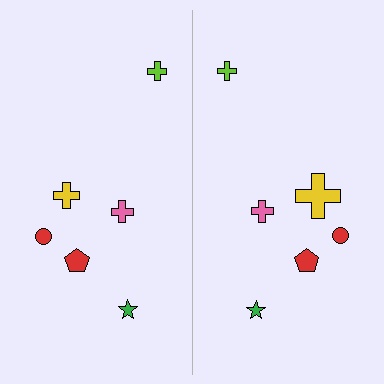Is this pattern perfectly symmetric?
No, the pattern is not perfectly symmetric. The yellow cross on the right side has a different size than its mirror counterpart.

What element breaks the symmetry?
The yellow cross on the right side has a different size than its mirror counterpart.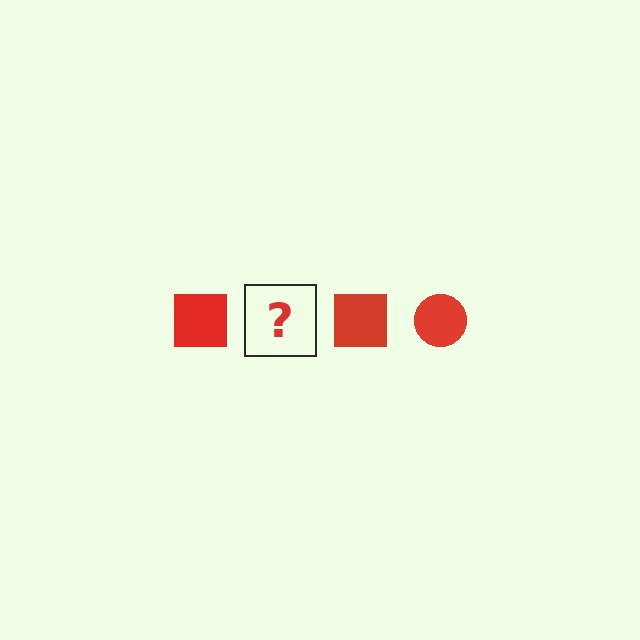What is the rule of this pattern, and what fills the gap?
The rule is that the pattern cycles through square, circle shapes in red. The gap should be filled with a red circle.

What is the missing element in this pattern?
The missing element is a red circle.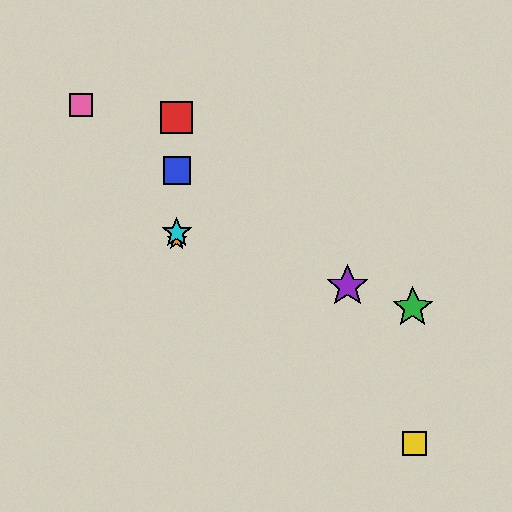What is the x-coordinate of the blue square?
The blue square is at x≈177.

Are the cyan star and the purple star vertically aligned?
No, the cyan star is at x≈177 and the purple star is at x≈347.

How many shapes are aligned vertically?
4 shapes (the red square, the blue square, the orange star, the cyan star) are aligned vertically.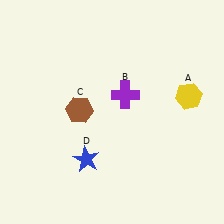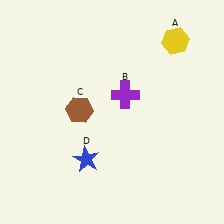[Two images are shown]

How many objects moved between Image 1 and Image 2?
1 object moved between the two images.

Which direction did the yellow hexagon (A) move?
The yellow hexagon (A) moved up.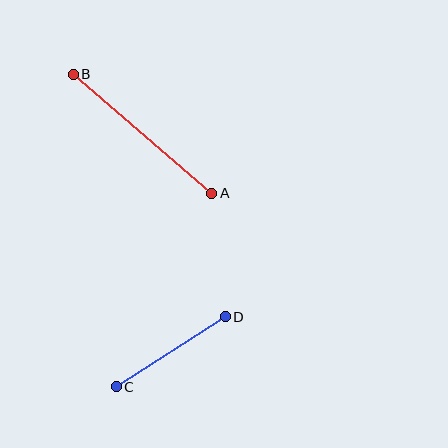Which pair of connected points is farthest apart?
Points A and B are farthest apart.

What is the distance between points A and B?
The distance is approximately 183 pixels.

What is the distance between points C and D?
The distance is approximately 130 pixels.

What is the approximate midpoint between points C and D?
The midpoint is at approximately (171, 352) pixels.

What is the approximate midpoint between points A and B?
The midpoint is at approximately (143, 134) pixels.